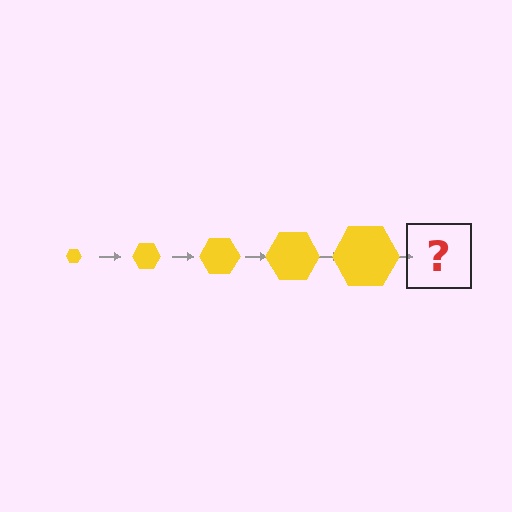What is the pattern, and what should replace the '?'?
The pattern is that the hexagon gets progressively larger each step. The '?' should be a yellow hexagon, larger than the previous one.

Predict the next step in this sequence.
The next step is a yellow hexagon, larger than the previous one.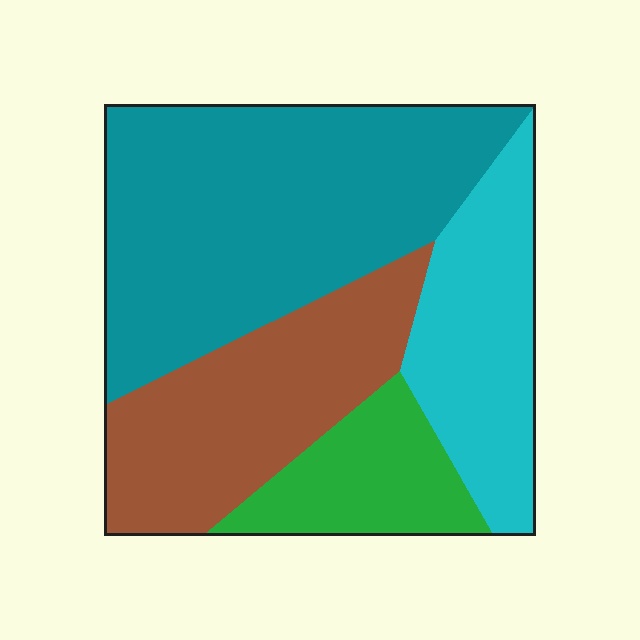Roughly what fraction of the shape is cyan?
Cyan takes up between a sixth and a third of the shape.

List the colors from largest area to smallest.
From largest to smallest: teal, brown, cyan, green.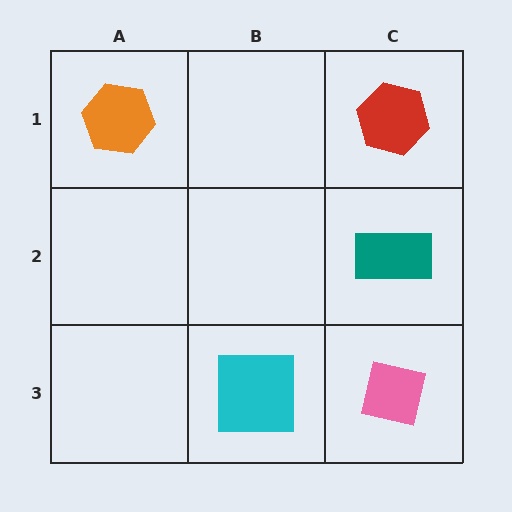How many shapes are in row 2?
1 shape.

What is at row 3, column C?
A pink square.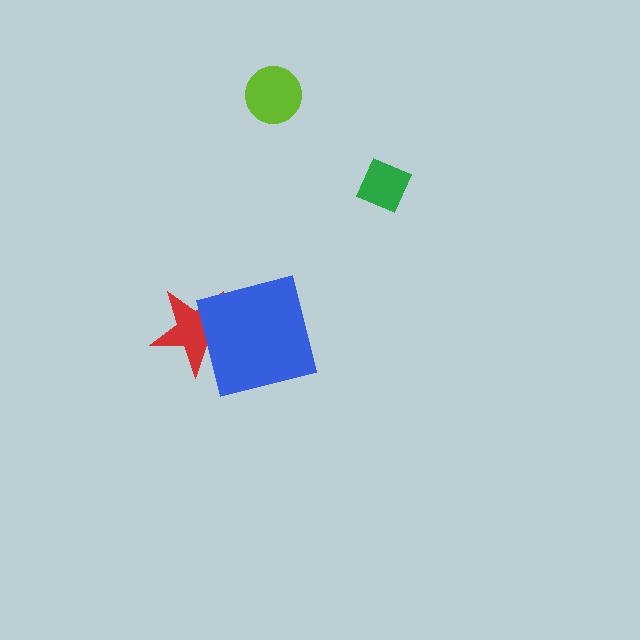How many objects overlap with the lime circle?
0 objects overlap with the lime circle.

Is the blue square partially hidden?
No, no other shape covers it.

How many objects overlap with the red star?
1 object overlaps with the red star.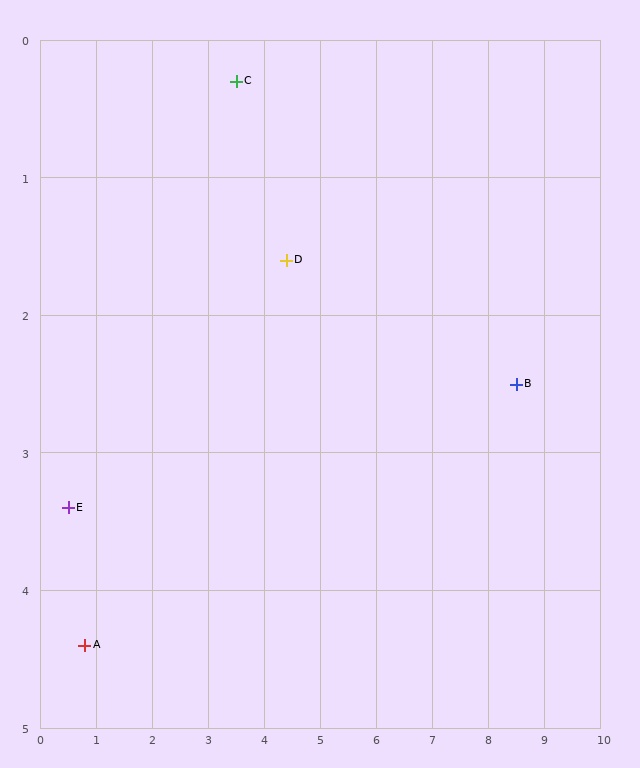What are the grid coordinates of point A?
Point A is at approximately (0.8, 4.4).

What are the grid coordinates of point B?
Point B is at approximately (8.5, 2.5).